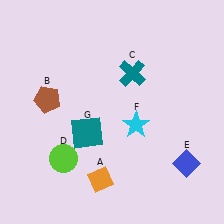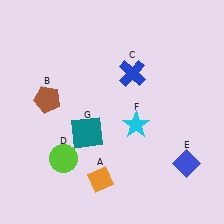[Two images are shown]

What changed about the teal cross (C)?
In Image 1, C is teal. In Image 2, it changed to blue.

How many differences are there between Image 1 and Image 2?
There is 1 difference between the two images.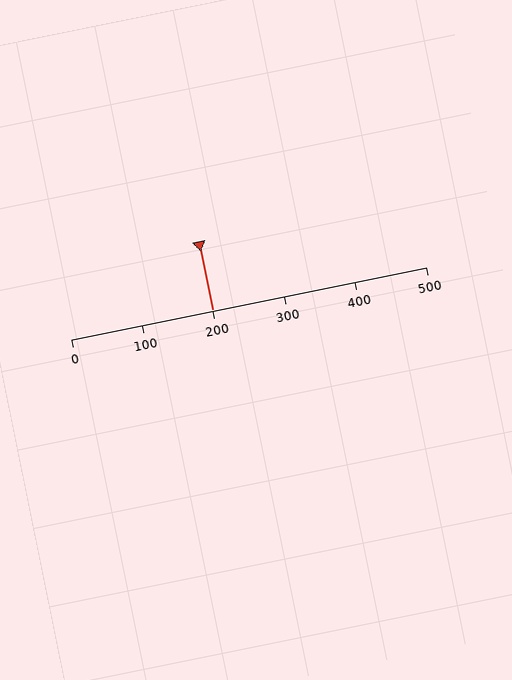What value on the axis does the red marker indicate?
The marker indicates approximately 200.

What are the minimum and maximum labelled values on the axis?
The axis runs from 0 to 500.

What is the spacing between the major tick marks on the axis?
The major ticks are spaced 100 apart.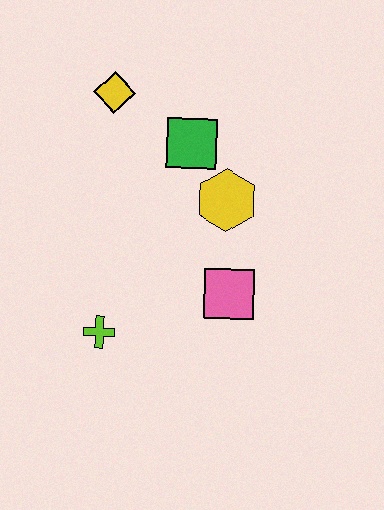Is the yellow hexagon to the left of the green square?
No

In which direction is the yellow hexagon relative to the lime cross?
The yellow hexagon is above the lime cross.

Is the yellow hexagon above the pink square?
Yes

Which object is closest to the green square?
The yellow hexagon is closest to the green square.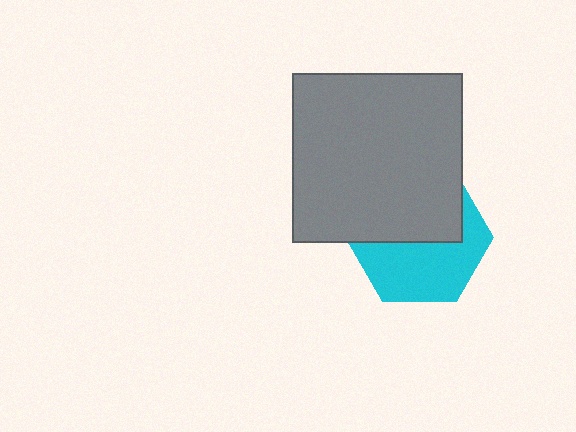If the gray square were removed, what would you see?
You would see the complete cyan hexagon.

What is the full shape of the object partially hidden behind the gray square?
The partially hidden object is a cyan hexagon.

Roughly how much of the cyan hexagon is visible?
About half of it is visible (roughly 51%).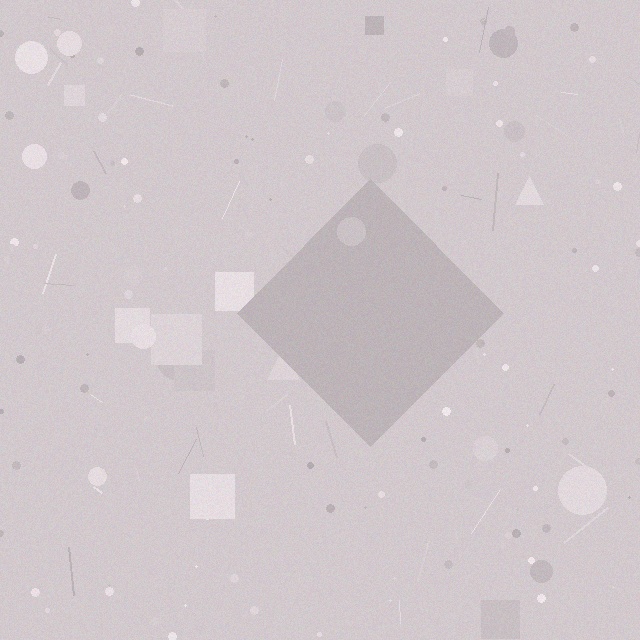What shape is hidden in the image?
A diamond is hidden in the image.